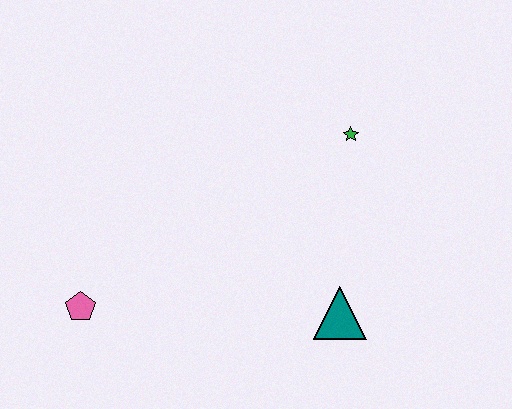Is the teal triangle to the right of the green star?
No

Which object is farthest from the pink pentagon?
The green star is farthest from the pink pentagon.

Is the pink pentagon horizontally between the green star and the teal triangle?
No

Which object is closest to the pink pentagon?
The teal triangle is closest to the pink pentagon.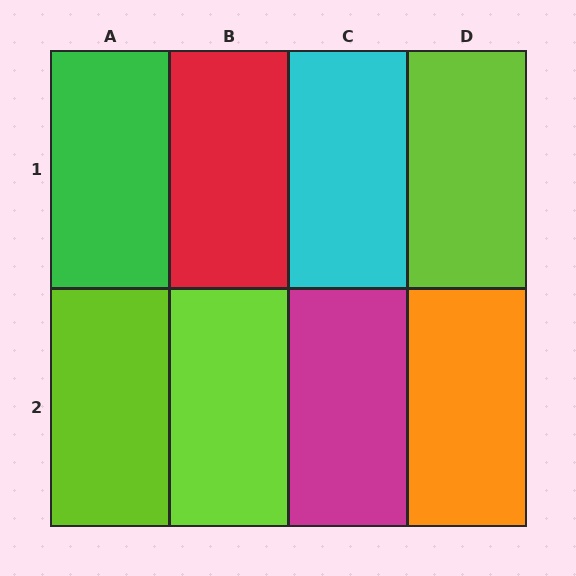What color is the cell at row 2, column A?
Lime.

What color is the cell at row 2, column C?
Magenta.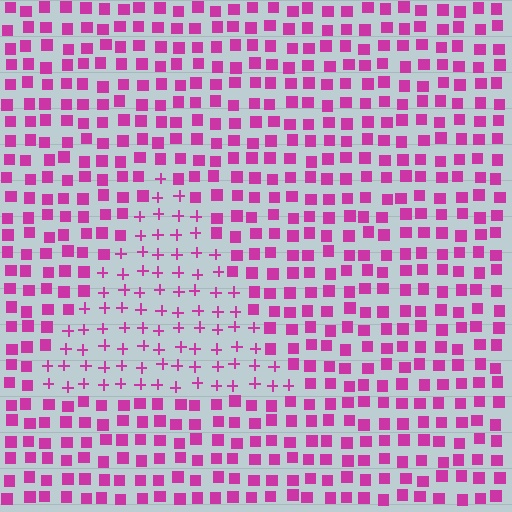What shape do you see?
I see a triangle.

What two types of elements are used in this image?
The image uses plus signs inside the triangle region and squares outside it.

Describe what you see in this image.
The image is filled with small magenta elements arranged in a uniform grid. A triangle-shaped region contains plus signs, while the surrounding area contains squares. The boundary is defined purely by the change in element shape.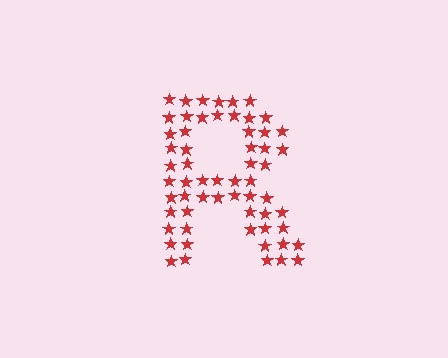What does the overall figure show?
The overall figure shows the letter R.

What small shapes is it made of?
It is made of small stars.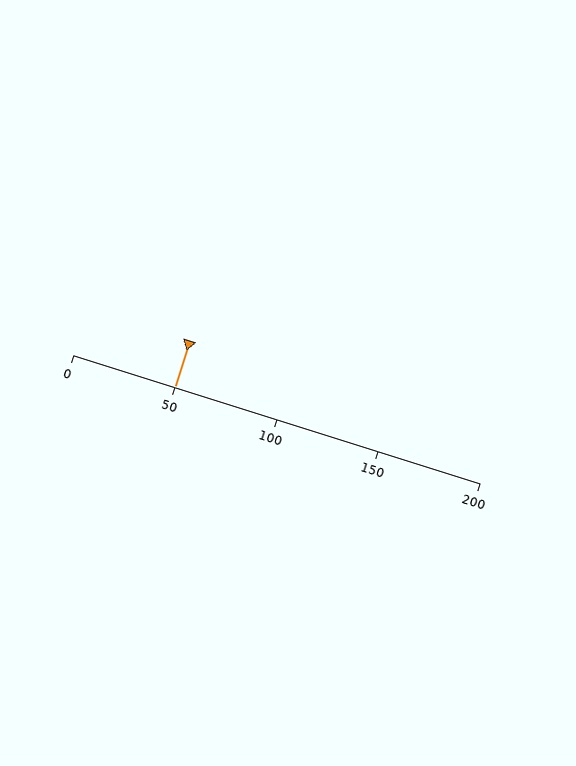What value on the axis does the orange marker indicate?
The marker indicates approximately 50.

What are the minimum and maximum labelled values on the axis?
The axis runs from 0 to 200.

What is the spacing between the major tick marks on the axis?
The major ticks are spaced 50 apart.